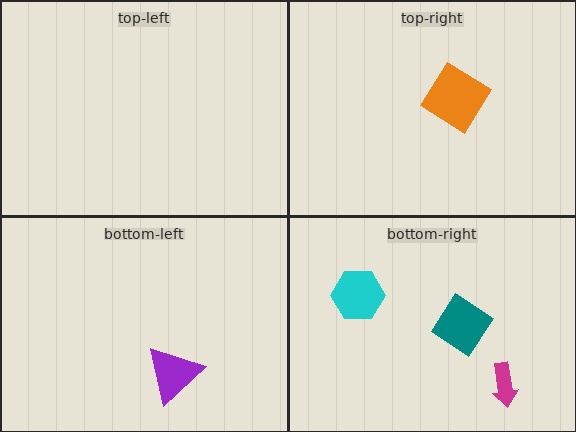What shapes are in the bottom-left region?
The purple triangle.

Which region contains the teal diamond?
The bottom-right region.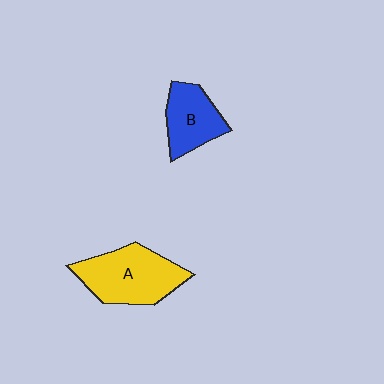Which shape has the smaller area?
Shape B (blue).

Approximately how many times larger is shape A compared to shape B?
Approximately 1.5 times.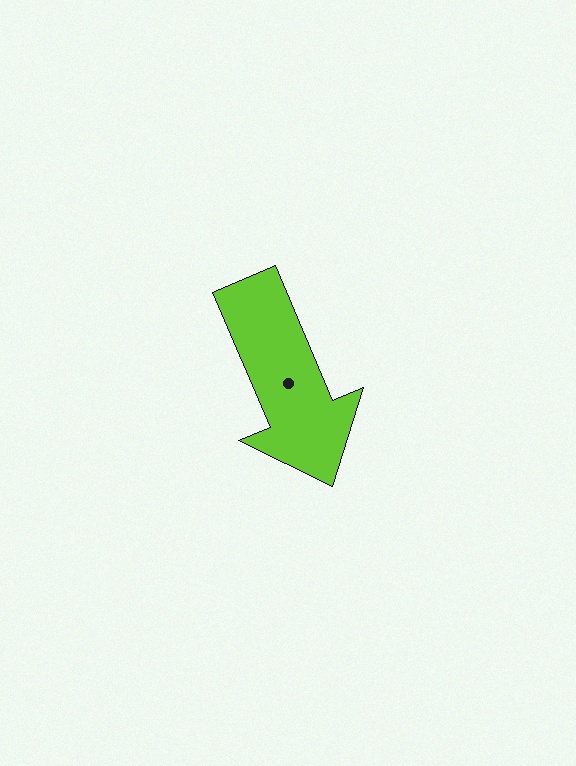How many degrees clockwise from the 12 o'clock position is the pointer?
Approximately 157 degrees.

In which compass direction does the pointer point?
Southeast.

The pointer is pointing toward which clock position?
Roughly 5 o'clock.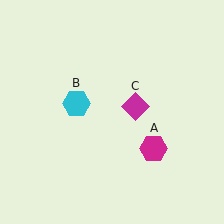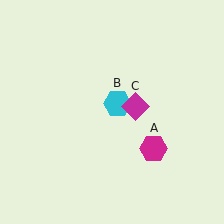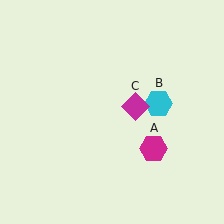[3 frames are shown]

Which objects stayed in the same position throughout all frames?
Magenta hexagon (object A) and magenta diamond (object C) remained stationary.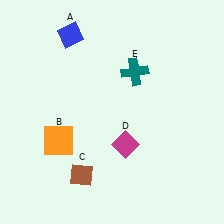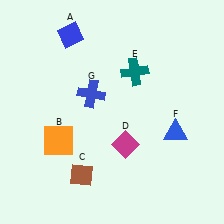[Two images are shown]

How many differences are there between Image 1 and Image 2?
There are 2 differences between the two images.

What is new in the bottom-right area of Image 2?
A blue triangle (F) was added in the bottom-right area of Image 2.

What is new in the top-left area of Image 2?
A blue cross (G) was added in the top-left area of Image 2.